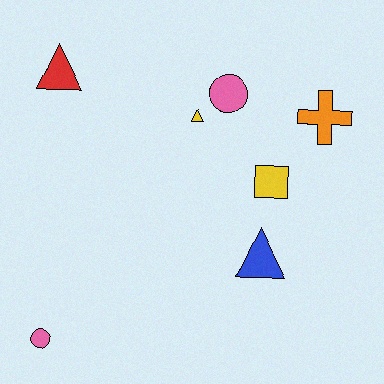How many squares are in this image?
There is 1 square.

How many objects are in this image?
There are 7 objects.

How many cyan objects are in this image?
There are no cyan objects.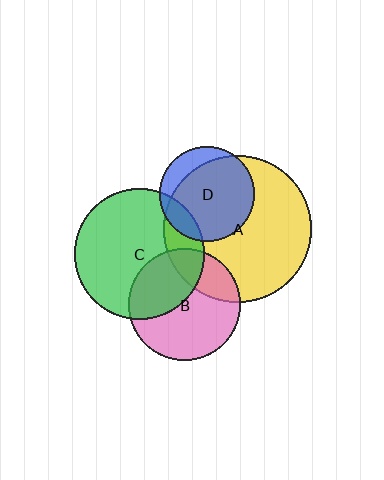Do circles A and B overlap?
Yes.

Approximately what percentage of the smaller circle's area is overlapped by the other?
Approximately 25%.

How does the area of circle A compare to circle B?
Approximately 1.7 times.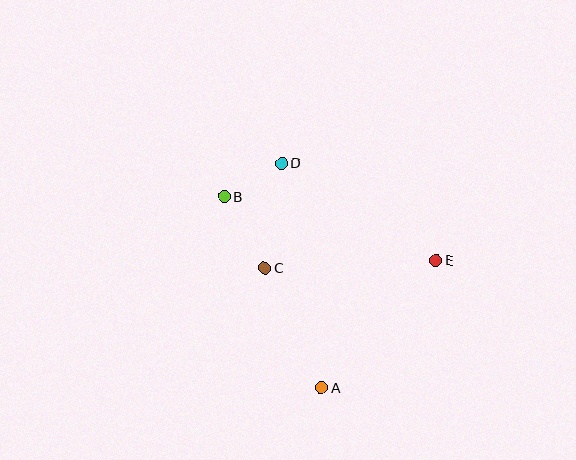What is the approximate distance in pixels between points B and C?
The distance between B and C is approximately 83 pixels.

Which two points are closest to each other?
Points B and D are closest to each other.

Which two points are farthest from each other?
Points A and D are farthest from each other.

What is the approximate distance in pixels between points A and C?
The distance between A and C is approximately 132 pixels.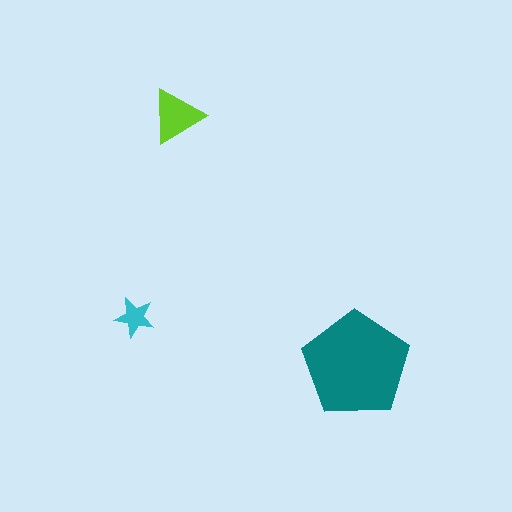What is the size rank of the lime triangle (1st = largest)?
2nd.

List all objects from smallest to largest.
The cyan star, the lime triangle, the teal pentagon.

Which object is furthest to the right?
The teal pentagon is rightmost.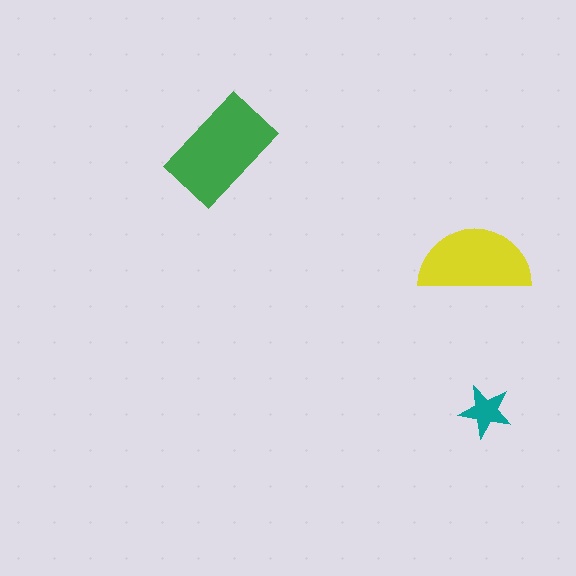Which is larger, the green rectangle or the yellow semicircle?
The green rectangle.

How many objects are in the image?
There are 3 objects in the image.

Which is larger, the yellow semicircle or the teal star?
The yellow semicircle.